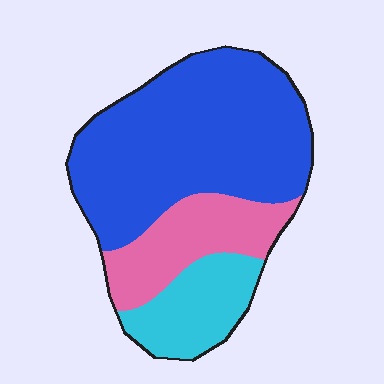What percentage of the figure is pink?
Pink takes up about one fifth (1/5) of the figure.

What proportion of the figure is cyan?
Cyan takes up about one sixth (1/6) of the figure.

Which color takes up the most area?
Blue, at roughly 60%.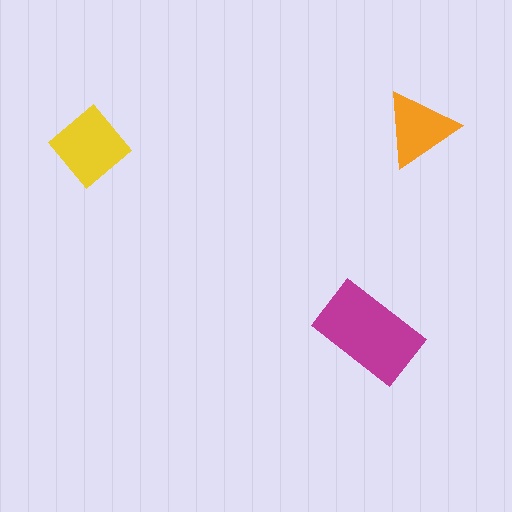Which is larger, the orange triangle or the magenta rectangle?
The magenta rectangle.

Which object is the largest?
The magenta rectangle.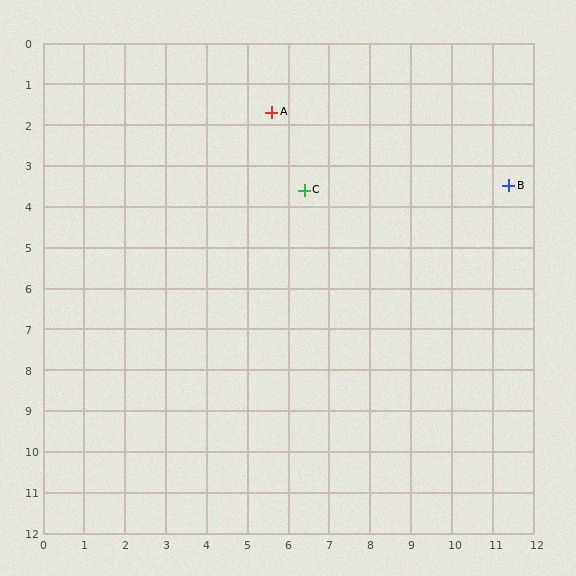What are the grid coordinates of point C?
Point C is at approximately (6.4, 3.6).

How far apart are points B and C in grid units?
Points B and C are about 5.0 grid units apart.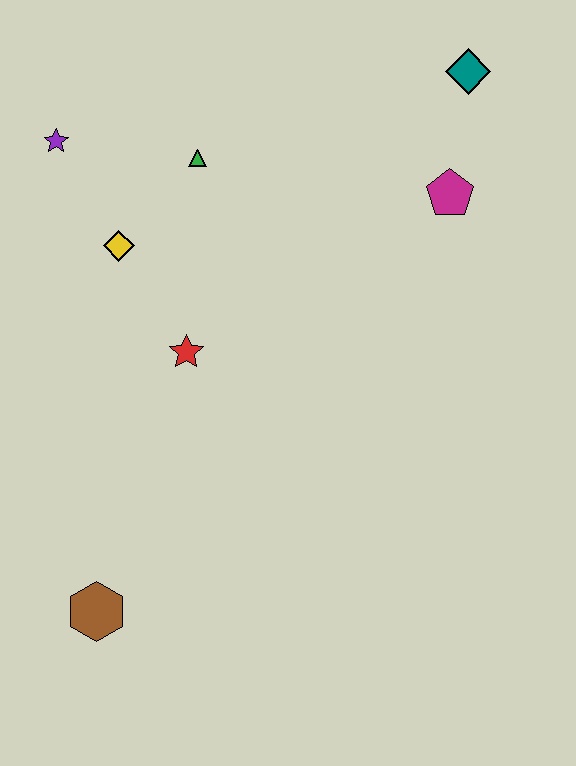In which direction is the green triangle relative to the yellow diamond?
The green triangle is above the yellow diamond.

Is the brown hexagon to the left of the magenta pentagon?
Yes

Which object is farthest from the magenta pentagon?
The brown hexagon is farthest from the magenta pentagon.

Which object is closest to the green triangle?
The yellow diamond is closest to the green triangle.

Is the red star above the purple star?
No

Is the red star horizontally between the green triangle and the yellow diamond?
Yes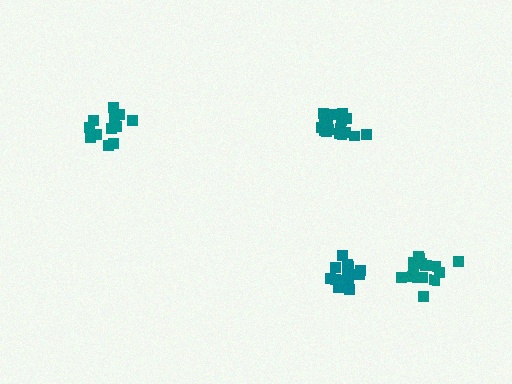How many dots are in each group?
Group 1: 15 dots, Group 2: 16 dots, Group 3: 14 dots, Group 4: 18 dots (63 total).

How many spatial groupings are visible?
There are 4 spatial groupings.